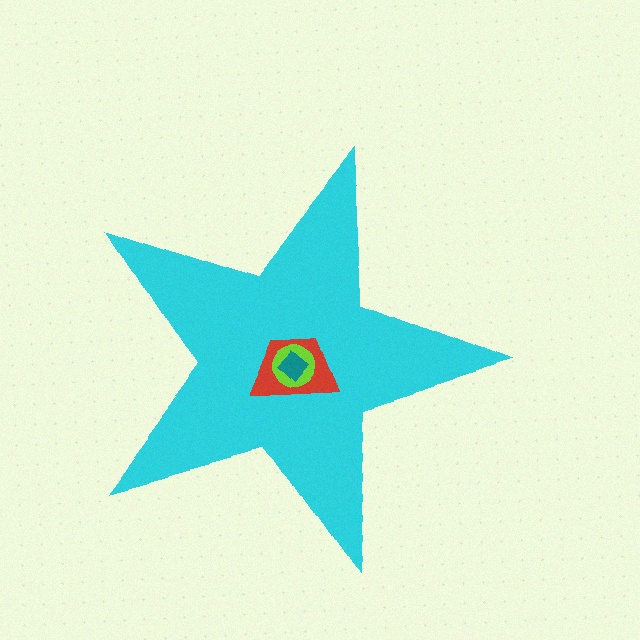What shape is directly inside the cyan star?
The red trapezoid.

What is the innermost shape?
The teal diamond.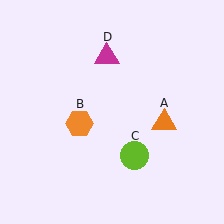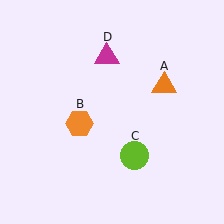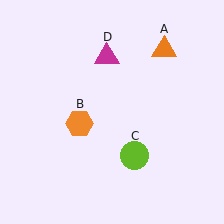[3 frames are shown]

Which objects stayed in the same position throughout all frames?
Orange hexagon (object B) and lime circle (object C) and magenta triangle (object D) remained stationary.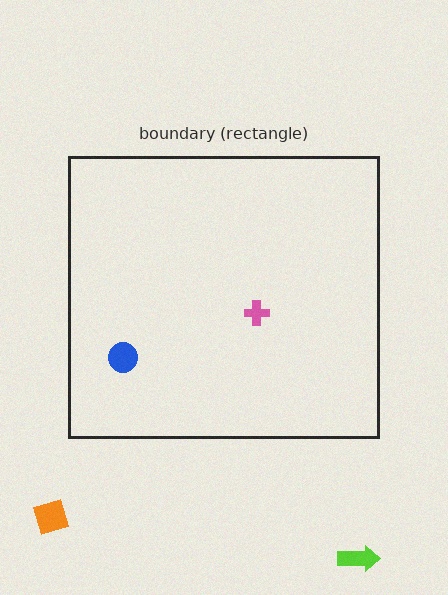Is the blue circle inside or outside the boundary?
Inside.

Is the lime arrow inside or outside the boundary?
Outside.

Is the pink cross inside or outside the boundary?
Inside.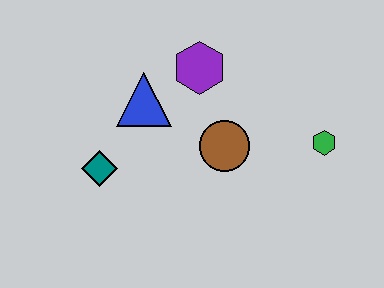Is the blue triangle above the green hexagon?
Yes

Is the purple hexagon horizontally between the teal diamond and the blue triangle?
No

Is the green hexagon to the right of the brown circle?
Yes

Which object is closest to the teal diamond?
The blue triangle is closest to the teal diamond.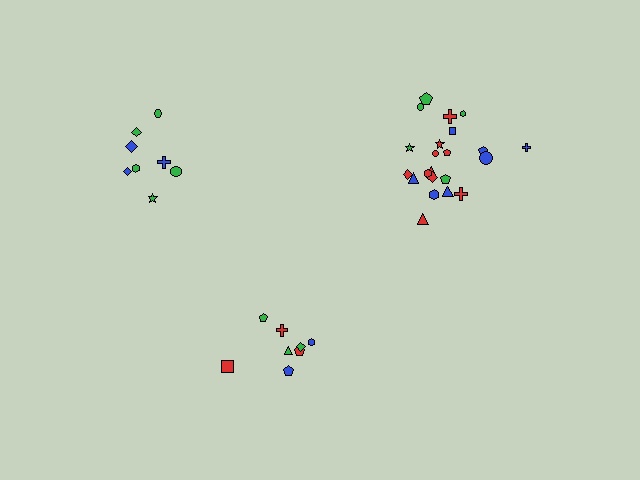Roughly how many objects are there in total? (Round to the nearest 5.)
Roughly 40 objects in total.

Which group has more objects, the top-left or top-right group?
The top-right group.